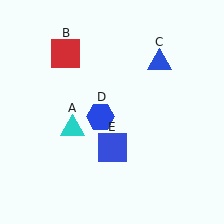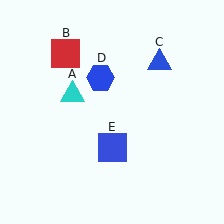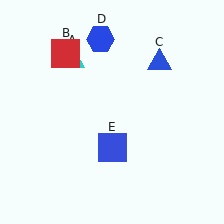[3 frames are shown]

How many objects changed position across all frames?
2 objects changed position: cyan triangle (object A), blue hexagon (object D).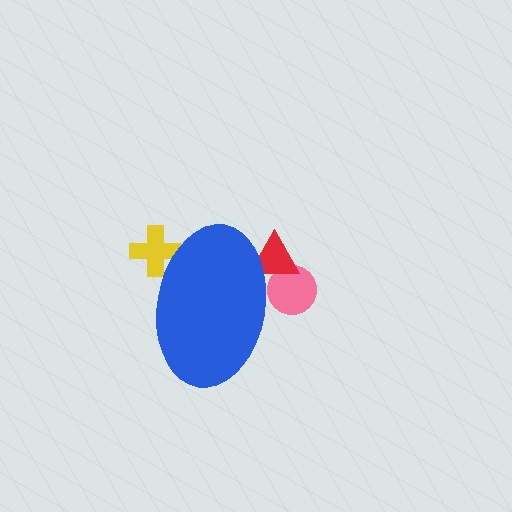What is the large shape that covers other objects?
A blue ellipse.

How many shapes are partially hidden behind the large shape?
3 shapes are partially hidden.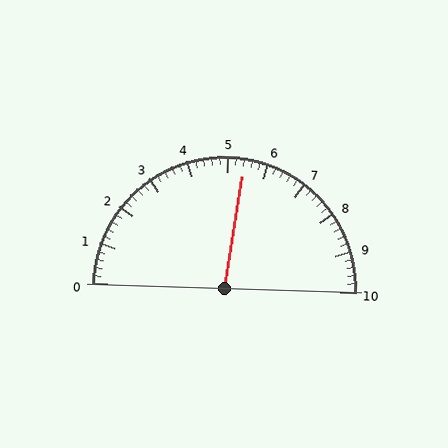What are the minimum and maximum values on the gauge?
The gauge ranges from 0 to 10.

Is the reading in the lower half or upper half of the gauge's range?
The reading is in the upper half of the range (0 to 10).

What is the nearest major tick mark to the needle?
The nearest major tick mark is 5.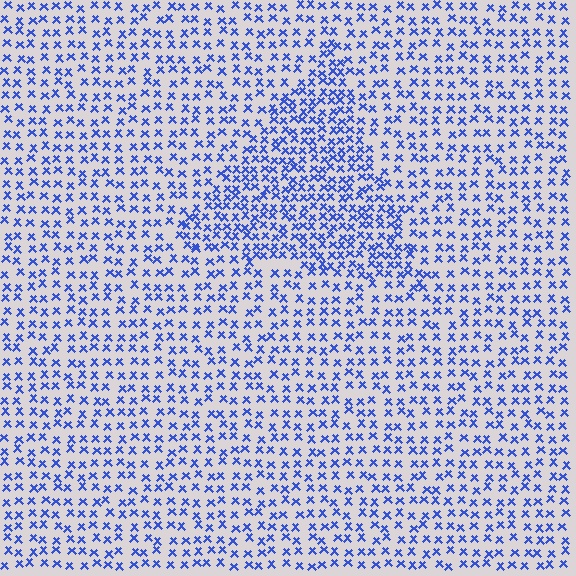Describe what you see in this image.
The image contains small blue elements arranged at two different densities. A triangle-shaped region is visible where the elements are more densely packed than the surrounding area.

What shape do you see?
I see a triangle.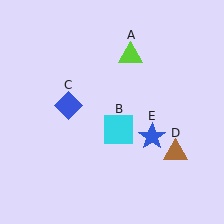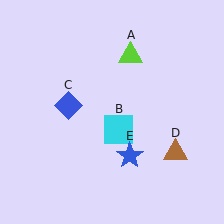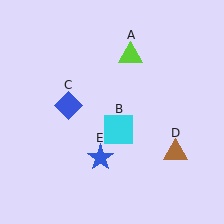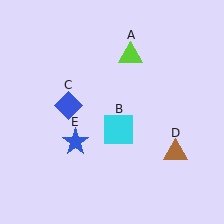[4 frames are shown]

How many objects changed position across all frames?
1 object changed position: blue star (object E).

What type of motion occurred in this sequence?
The blue star (object E) rotated clockwise around the center of the scene.